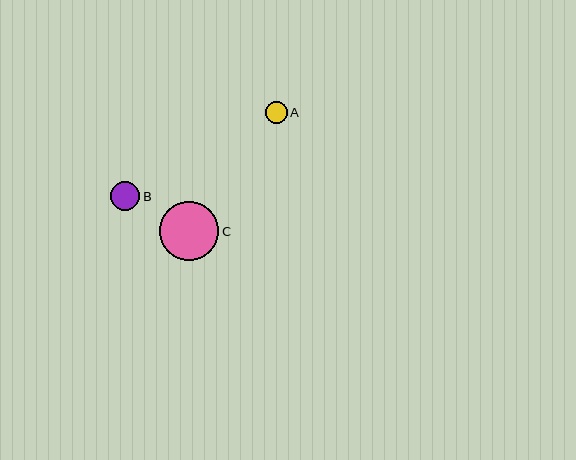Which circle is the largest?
Circle C is the largest with a size of approximately 59 pixels.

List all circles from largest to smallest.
From largest to smallest: C, B, A.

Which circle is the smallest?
Circle A is the smallest with a size of approximately 22 pixels.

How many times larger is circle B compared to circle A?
Circle B is approximately 1.3 times the size of circle A.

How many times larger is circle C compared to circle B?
Circle C is approximately 2.0 times the size of circle B.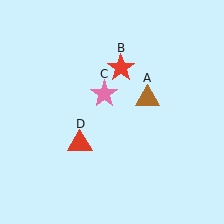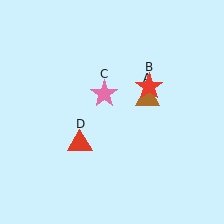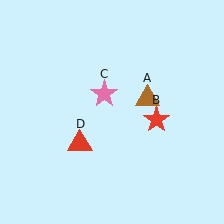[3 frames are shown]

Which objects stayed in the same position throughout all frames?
Brown triangle (object A) and pink star (object C) and red triangle (object D) remained stationary.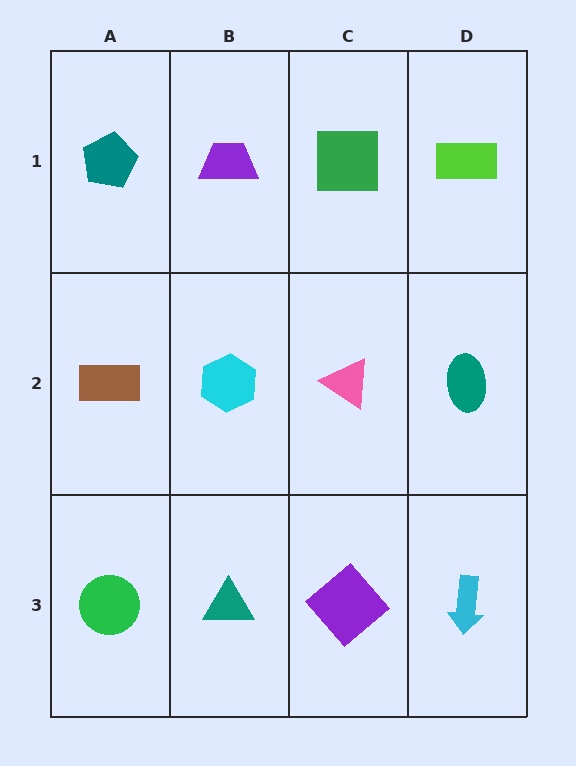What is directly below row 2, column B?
A teal triangle.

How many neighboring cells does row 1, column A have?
2.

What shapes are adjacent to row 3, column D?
A teal ellipse (row 2, column D), a purple diamond (row 3, column C).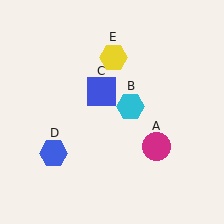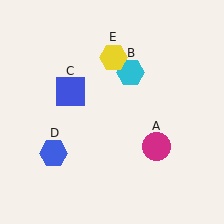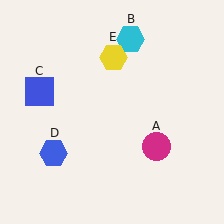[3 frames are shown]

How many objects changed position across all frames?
2 objects changed position: cyan hexagon (object B), blue square (object C).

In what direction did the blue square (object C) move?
The blue square (object C) moved left.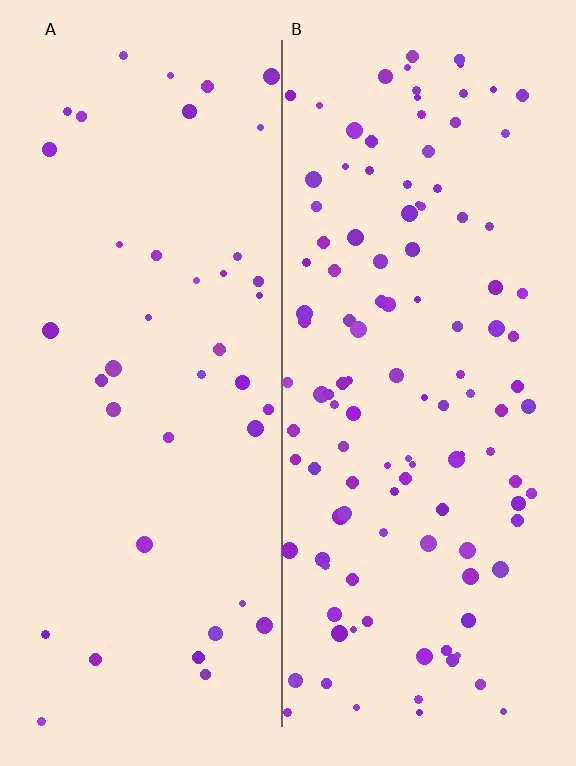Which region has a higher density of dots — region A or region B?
B (the right).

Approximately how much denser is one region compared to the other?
Approximately 2.9× — region B over region A.